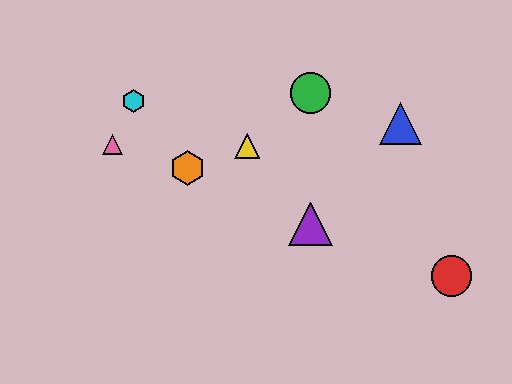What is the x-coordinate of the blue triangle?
The blue triangle is at x≈400.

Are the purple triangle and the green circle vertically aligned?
Yes, both are at x≈311.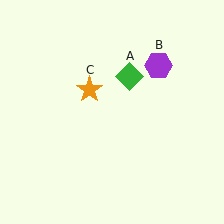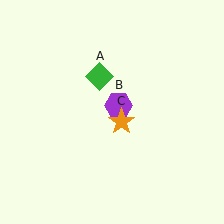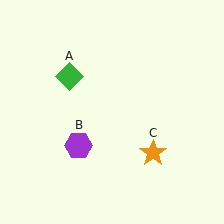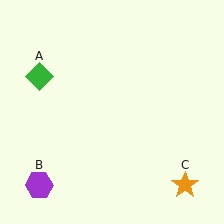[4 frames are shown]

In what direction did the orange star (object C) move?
The orange star (object C) moved down and to the right.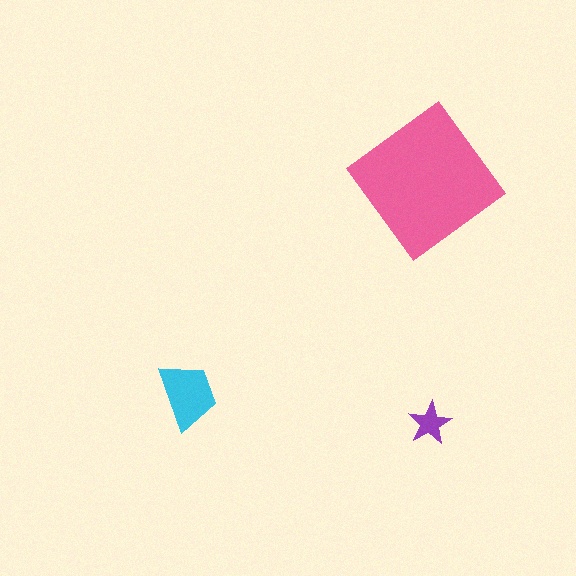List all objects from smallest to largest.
The purple star, the cyan trapezoid, the pink diamond.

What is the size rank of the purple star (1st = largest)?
3rd.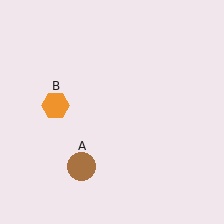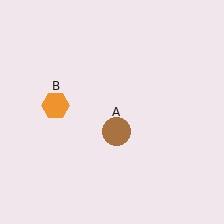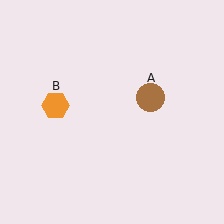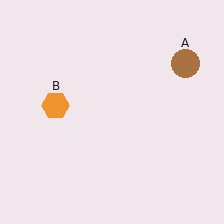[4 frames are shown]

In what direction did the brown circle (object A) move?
The brown circle (object A) moved up and to the right.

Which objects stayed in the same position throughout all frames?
Orange hexagon (object B) remained stationary.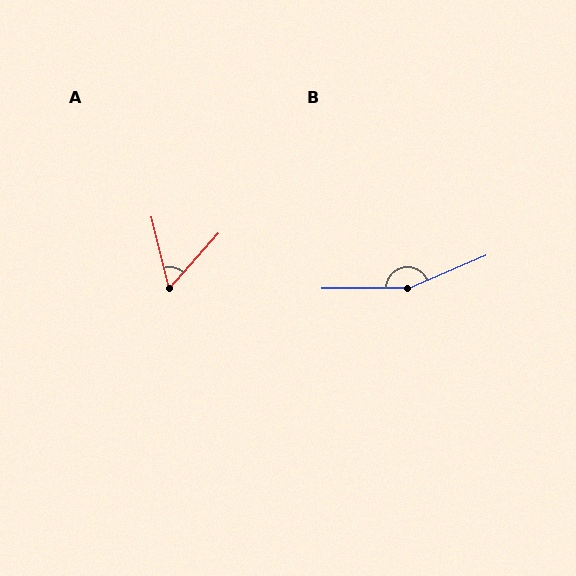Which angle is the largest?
B, at approximately 157 degrees.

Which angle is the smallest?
A, at approximately 55 degrees.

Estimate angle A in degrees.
Approximately 55 degrees.